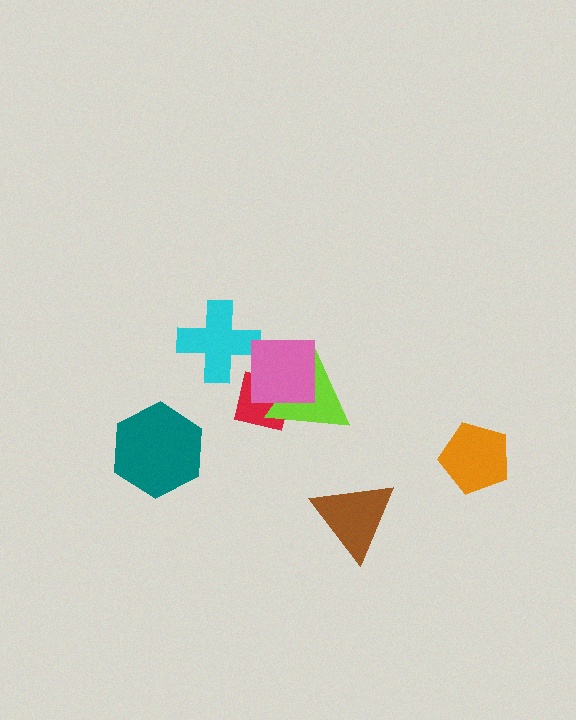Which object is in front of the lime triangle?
The pink square is in front of the lime triangle.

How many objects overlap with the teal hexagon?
0 objects overlap with the teal hexagon.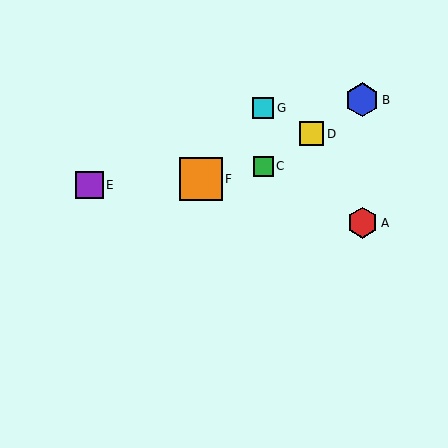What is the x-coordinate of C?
Object C is at x≈263.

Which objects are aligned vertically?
Objects C, G are aligned vertically.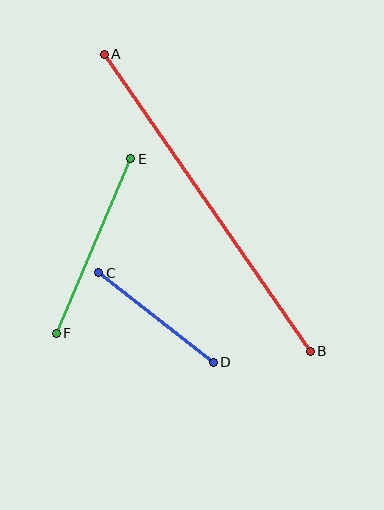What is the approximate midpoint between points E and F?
The midpoint is at approximately (93, 246) pixels.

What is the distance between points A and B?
The distance is approximately 361 pixels.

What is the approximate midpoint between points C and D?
The midpoint is at approximately (156, 317) pixels.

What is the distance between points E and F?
The distance is approximately 190 pixels.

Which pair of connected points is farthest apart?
Points A and B are farthest apart.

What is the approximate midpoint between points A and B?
The midpoint is at approximately (207, 203) pixels.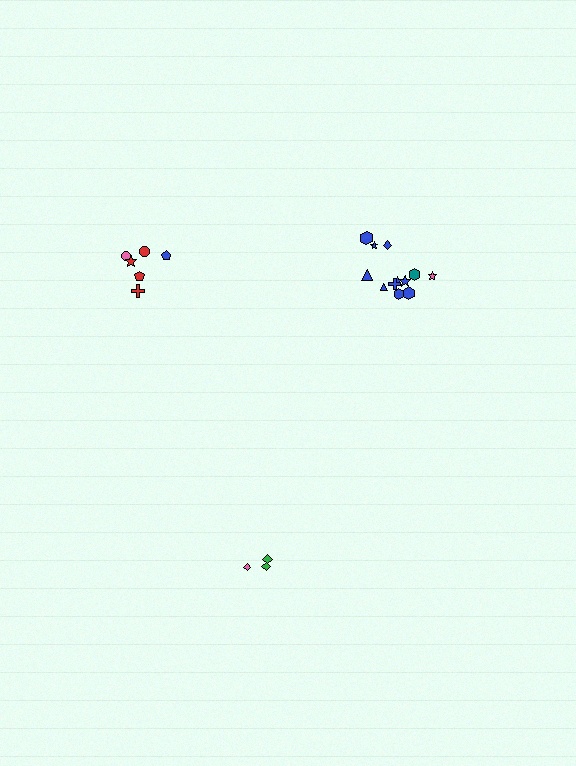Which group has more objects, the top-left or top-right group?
The top-right group.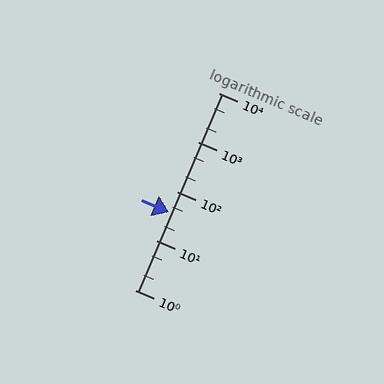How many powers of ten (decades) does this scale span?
The scale spans 4 decades, from 1 to 10000.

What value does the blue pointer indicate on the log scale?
The pointer indicates approximately 38.